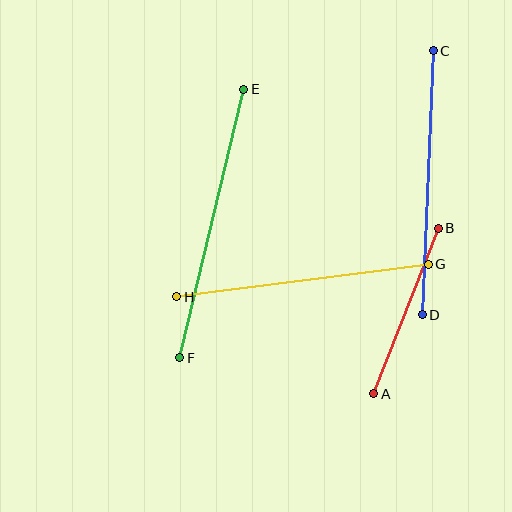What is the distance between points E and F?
The distance is approximately 276 pixels.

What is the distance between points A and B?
The distance is approximately 177 pixels.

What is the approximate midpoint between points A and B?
The midpoint is at approximately (406, 311) pixels.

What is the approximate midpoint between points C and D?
The midpoint is at approximately (428, 183) pixels.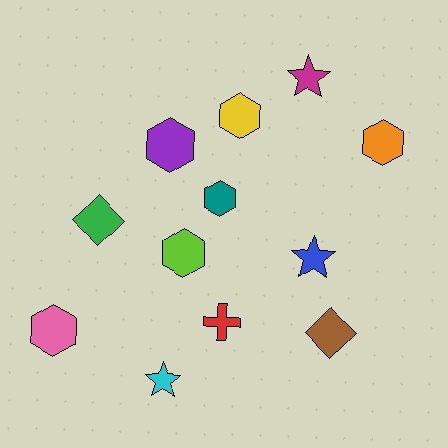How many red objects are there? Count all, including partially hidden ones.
There is 1 red object.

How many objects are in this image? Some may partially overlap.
There are 12 objects.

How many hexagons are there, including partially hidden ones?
There are 6 hexagons.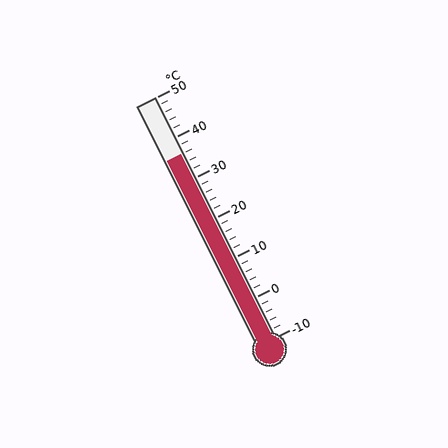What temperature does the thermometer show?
The thermometer shows approximately 36°C.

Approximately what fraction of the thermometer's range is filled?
The thermometer is filled to approximately 75% of its range.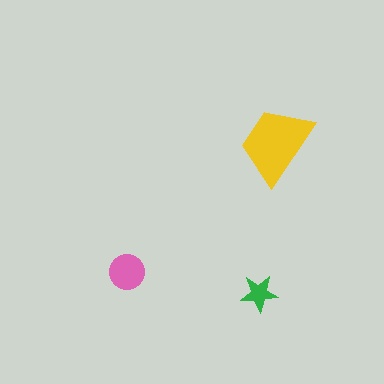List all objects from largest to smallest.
The yellow trapezoid, the pink circle, the green star.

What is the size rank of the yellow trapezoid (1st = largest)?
1st.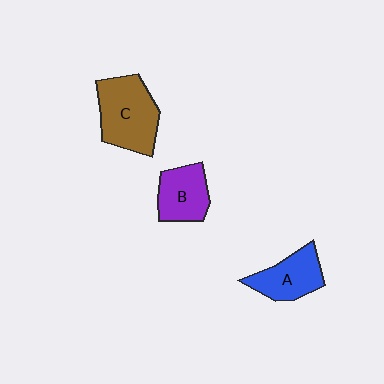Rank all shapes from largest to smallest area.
From largest to smallest: C (brown), A (blue), B (purple).